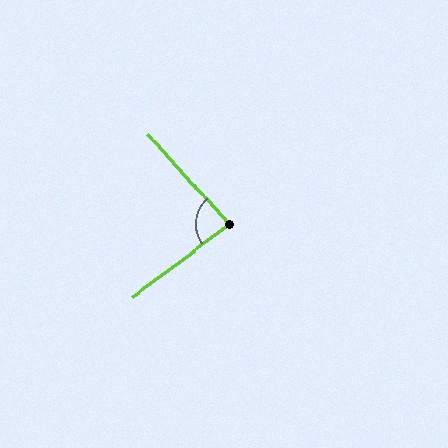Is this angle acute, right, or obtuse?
It is acute.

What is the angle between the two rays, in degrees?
Approximately 85 degrees.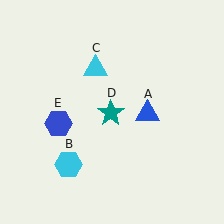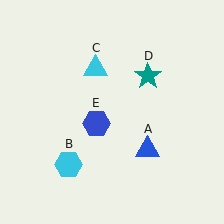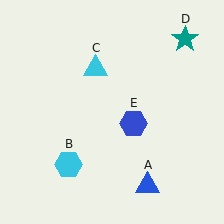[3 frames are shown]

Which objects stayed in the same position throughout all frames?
Cyan hexagon (object B) and cyan triangle (object C) remained stationary.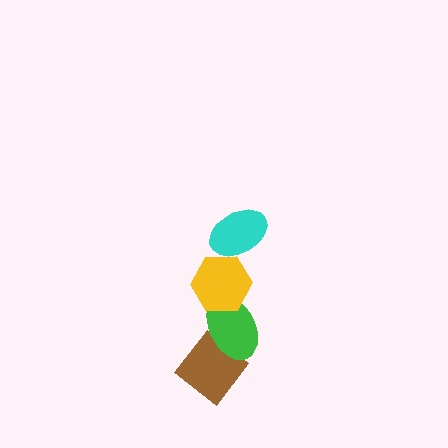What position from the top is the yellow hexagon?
The yellow hexagon is 2nd from the top.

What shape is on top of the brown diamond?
The green ellipse is on top of the brown diamond.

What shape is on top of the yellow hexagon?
The cyan ellipse is on top of the yellow hexagon.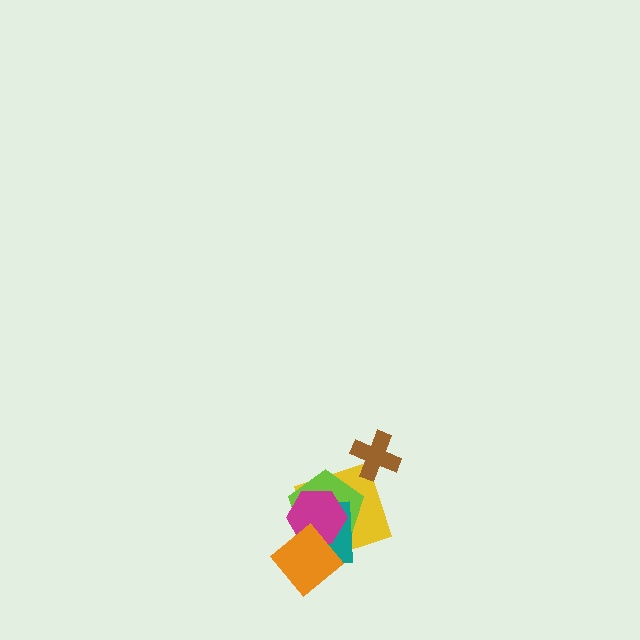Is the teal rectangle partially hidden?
Yes, it is partially covered by another shape.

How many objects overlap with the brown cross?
0 objects overlap with the brown cross.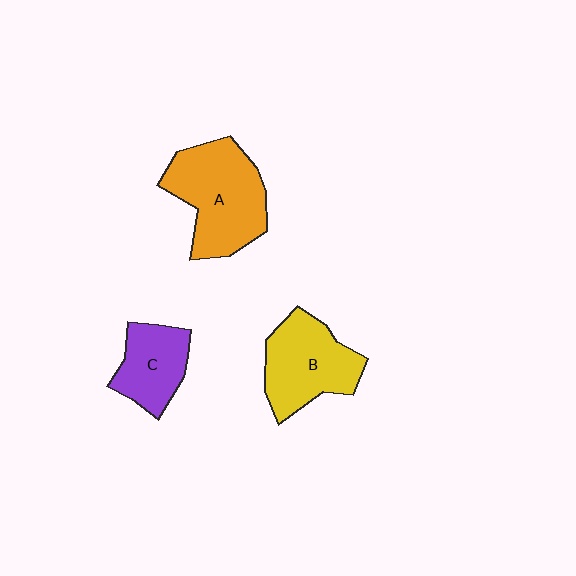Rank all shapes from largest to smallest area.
From largest to smallest: A (orange), B (yellow), C (purple).